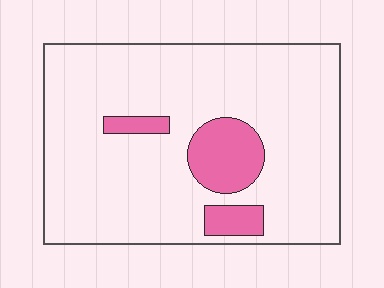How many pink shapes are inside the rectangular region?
3.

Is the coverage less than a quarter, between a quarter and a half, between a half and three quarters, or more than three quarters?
Less than a quarter.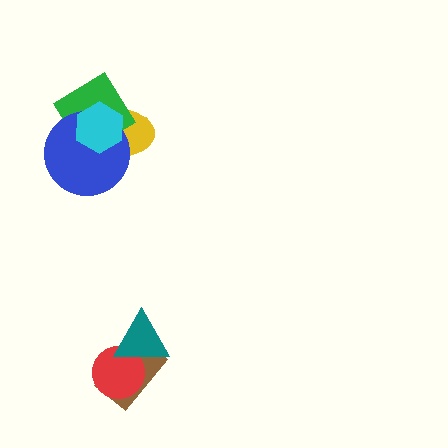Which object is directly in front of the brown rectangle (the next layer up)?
The red circle is directly in front of the brown rectangle.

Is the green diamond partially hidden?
Yes, it is partially covered by another shape.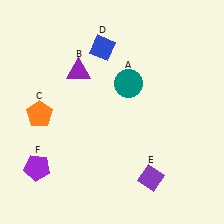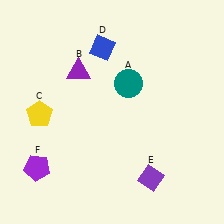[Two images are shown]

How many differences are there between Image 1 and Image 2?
There is 1 difference between the two images.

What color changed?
The pentagon (C) changed from orange in Image 1 to yellow in Image 2.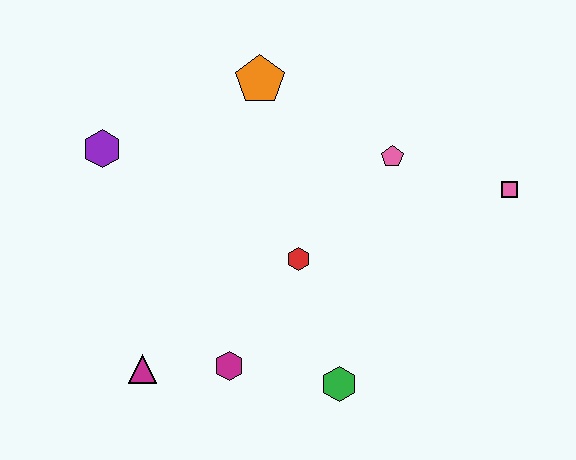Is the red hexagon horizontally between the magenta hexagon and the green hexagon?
Yes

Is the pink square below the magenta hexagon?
No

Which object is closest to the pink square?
The pink pentagon is closest to the pink square.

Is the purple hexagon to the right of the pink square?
No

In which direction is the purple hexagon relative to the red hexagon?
The purple hexagon is to the left of the red hexagon.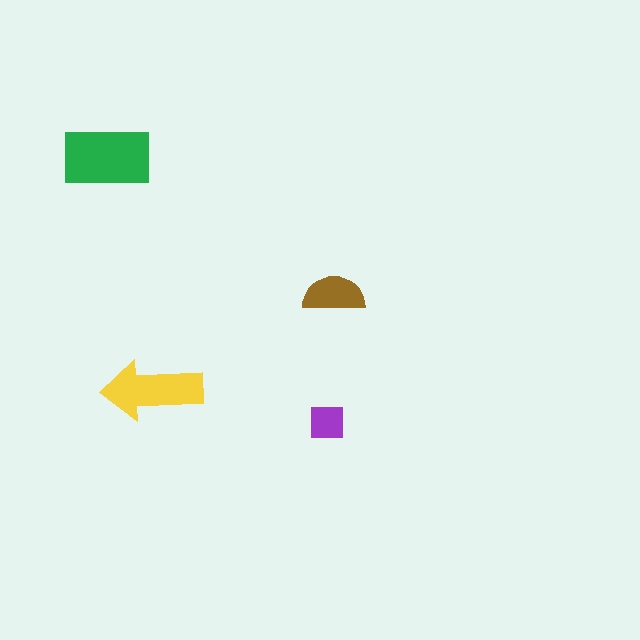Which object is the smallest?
The purple square.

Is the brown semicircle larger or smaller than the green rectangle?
Smaller.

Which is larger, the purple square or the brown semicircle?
The brown semicircle.